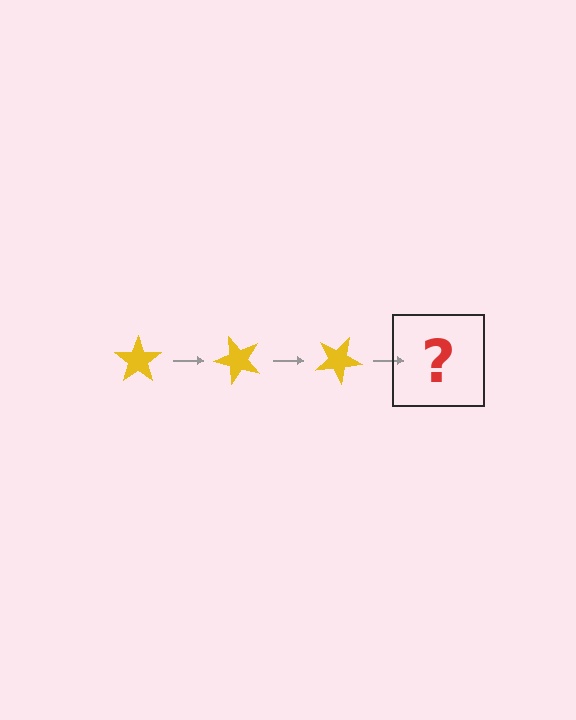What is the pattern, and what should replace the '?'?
The pattern is that the star rotates 50 degrees each step. The '?' should be a yellow star rotated 150 degrees.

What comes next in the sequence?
The next element should be a yellow star rotated 150 degrees.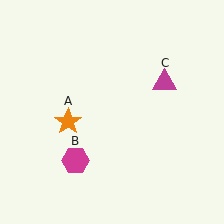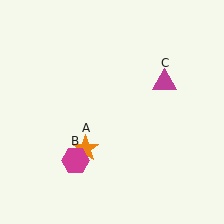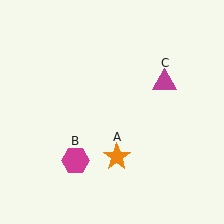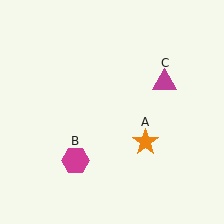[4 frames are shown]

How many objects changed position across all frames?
1 object changed position: orange star (object A).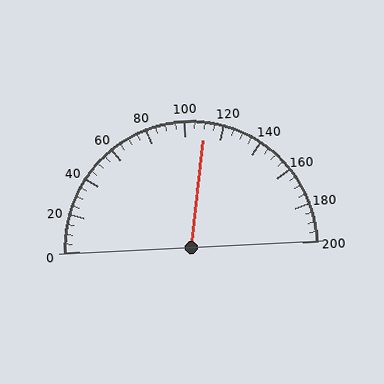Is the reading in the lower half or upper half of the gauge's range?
The reading is in the upper half of the range (0 to 200).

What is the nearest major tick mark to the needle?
The nearest major tick mark is 120.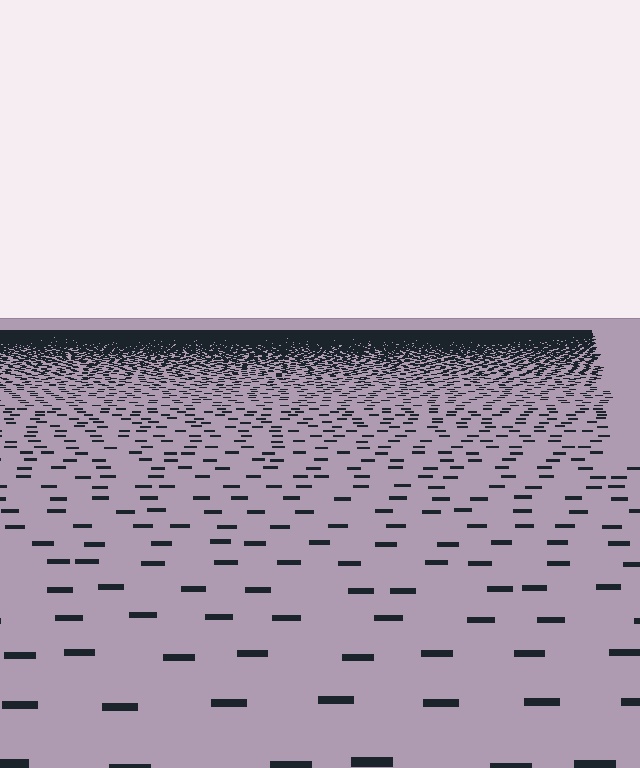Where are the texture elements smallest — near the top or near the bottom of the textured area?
Near the top.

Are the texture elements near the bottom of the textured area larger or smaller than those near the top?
Larger. Near the bottom, elements are closer to the viewer and appear at a bigger on-screen size.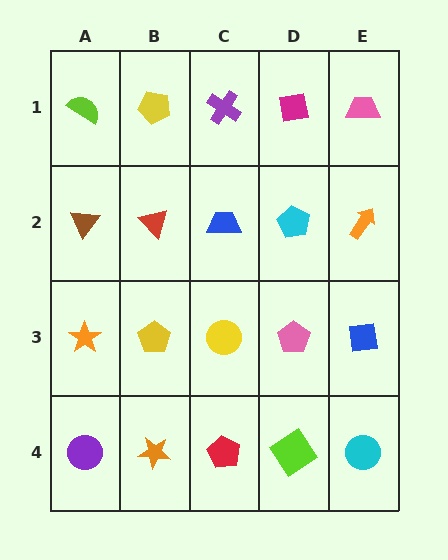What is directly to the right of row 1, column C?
A magenta square.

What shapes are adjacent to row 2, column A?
A lime semicircle (row 1, column A), an orange star (row 3, column A), a red triangle (row 2, column B).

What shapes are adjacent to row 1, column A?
A brown triangle (row 2, column A), a yellow pentagon (row 1, column B).